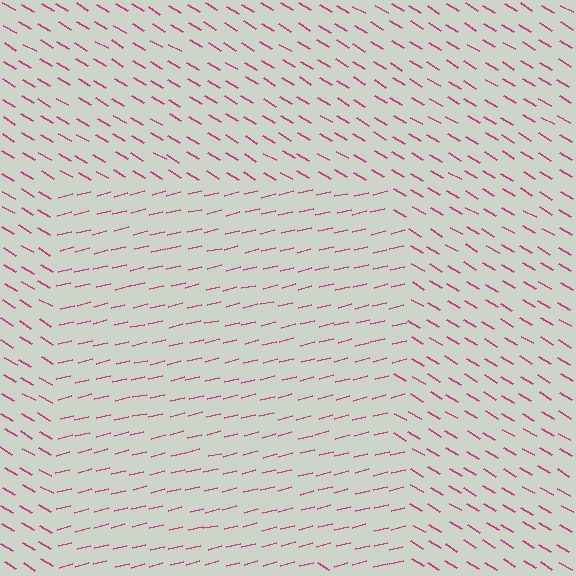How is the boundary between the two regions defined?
The boundary is defined purely by a change in line orientation (approximately 45 degrees difference). All lines are the same color and thickness.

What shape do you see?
I see a rectangle.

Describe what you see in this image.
The image is filled with small magenta line segments. A rectangle region in the image has lines oriented differently from the surrounding lines, creating a visible texture boundary.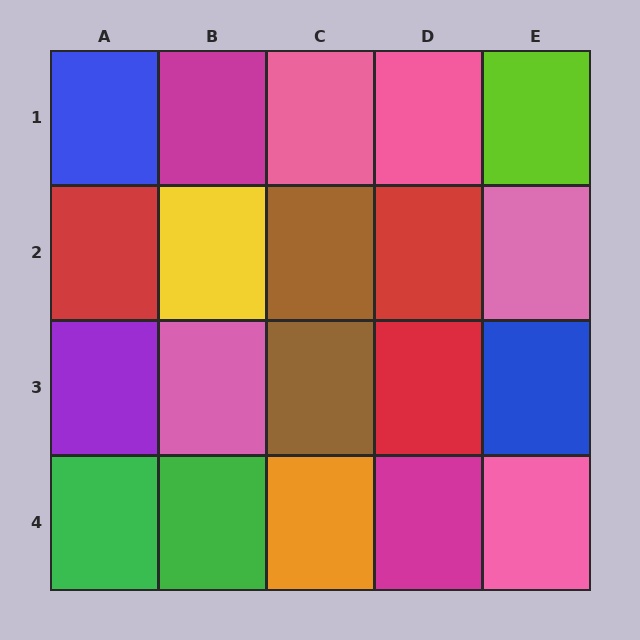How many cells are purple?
1 cell is purple.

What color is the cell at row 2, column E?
Pink.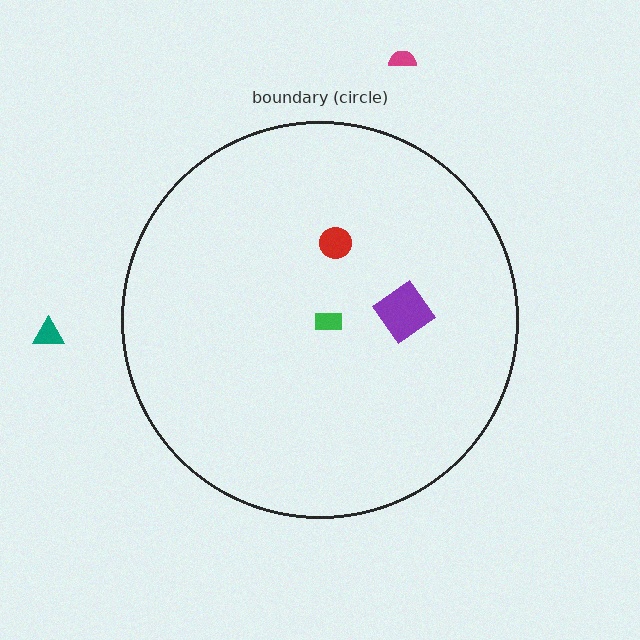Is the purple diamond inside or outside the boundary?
Inside.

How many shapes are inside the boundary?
3 inside, 2 outside.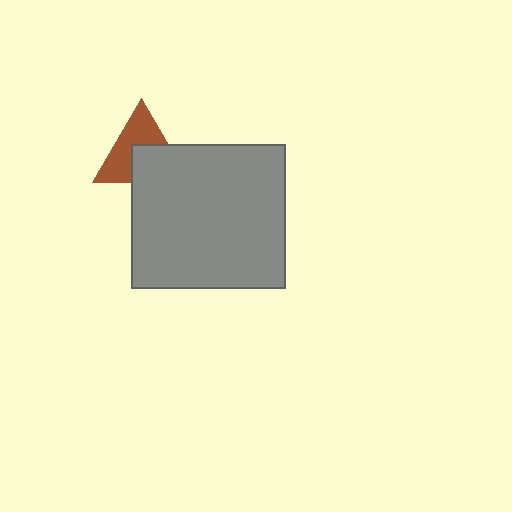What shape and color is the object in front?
The object in front is a gray rectangle.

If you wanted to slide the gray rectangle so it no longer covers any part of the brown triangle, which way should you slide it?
Slide it down — that is the most direct way to separate the two shapes.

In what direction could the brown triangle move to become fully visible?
The brown triangle could move up. That would shift it out from behind the gray rectangle entirely.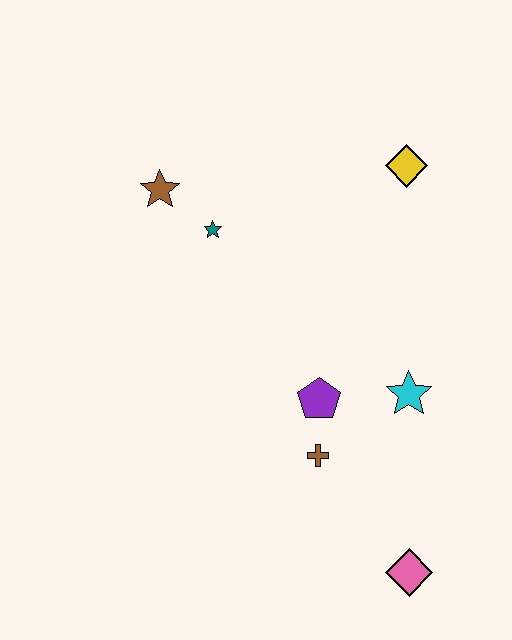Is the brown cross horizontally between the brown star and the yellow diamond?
Yes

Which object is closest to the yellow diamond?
The teal star is closest to the yellow diamond.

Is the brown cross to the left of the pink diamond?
Yes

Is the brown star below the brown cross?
No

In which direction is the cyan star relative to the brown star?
The cyan star is to the right of the brown star.